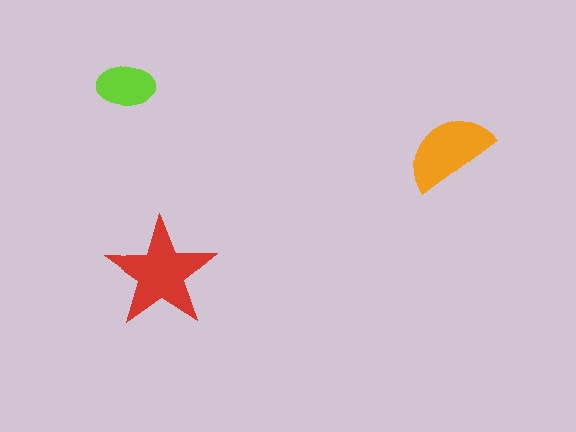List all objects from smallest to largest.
The lime ellipse, the orange semicircle, the red star.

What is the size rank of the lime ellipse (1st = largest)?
3rd.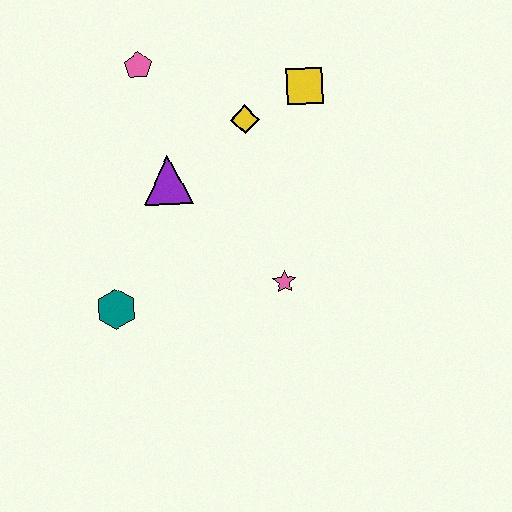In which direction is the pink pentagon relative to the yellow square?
The pink pentagon is to the left of the yellow square.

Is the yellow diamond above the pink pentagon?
No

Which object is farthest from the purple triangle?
The yellow square is farthest from the purple triangle.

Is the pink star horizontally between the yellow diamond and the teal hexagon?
No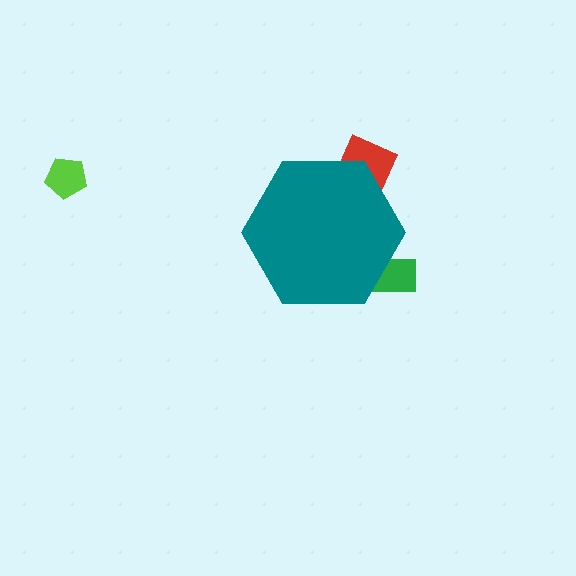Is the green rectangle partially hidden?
Yes, the green rectangle is partially hidden behind the teal hexagon.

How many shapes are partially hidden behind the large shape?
2 shapes are partially hidden.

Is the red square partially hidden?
Yes, the red square is partially hidden behind the teal hexagon.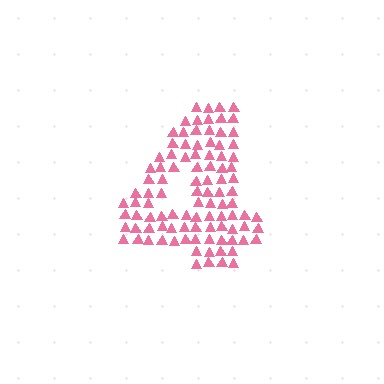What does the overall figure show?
The overall figure shows the digit 4.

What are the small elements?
The small elements are triangles.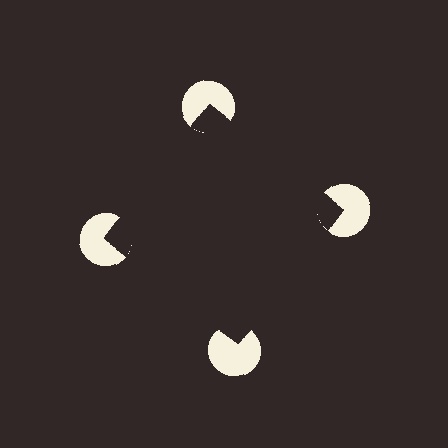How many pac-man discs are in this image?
There are 4 — one at each vertex of the illusory square.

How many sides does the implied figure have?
4 sides.